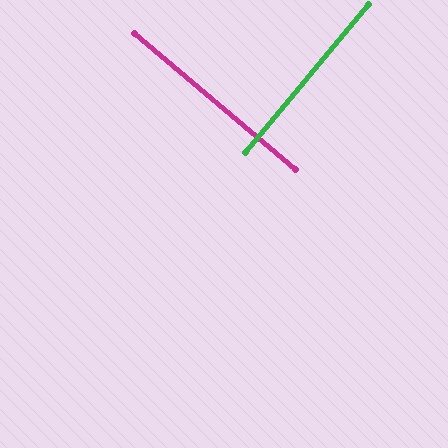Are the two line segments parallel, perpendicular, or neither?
Perpendicular — they meet at approximately 90°.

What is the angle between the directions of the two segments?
Approximately 90 degrees.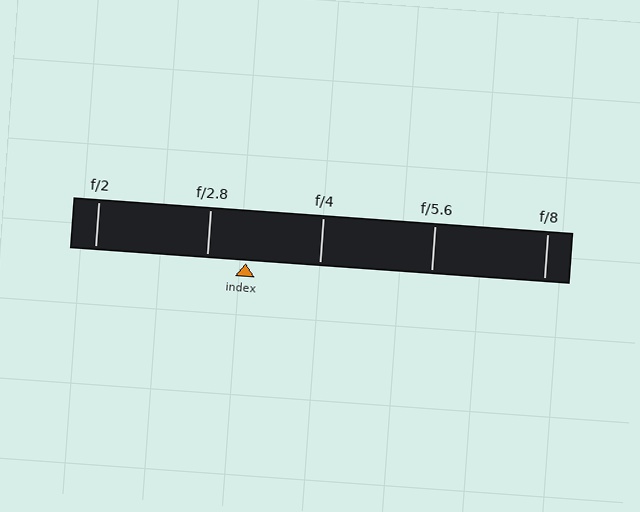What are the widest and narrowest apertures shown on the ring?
The widest aperture shown is f/2 and the narrowest is f/8.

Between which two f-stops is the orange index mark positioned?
The index mark is between f/2.8 and f/4.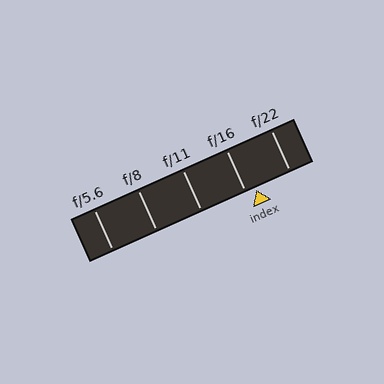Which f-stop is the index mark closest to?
The index mark is closest to f/16.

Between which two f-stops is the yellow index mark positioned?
The index mark is between f/16 and f/22.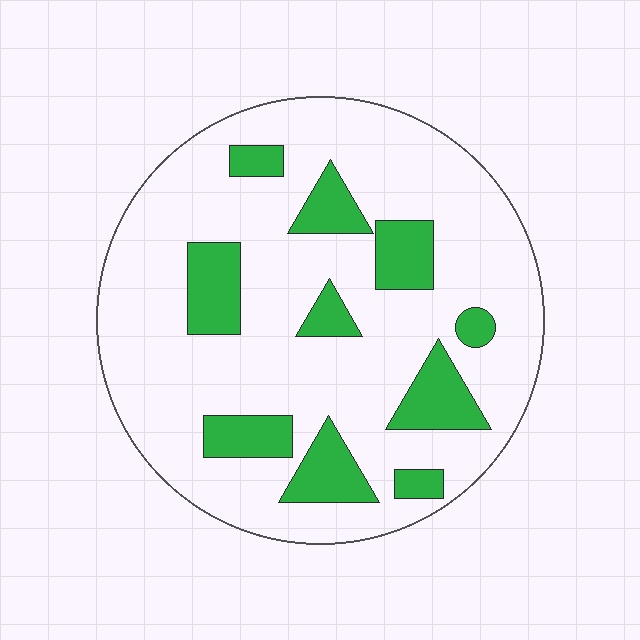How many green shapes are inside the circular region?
10.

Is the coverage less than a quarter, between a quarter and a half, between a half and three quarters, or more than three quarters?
Less than a quarter.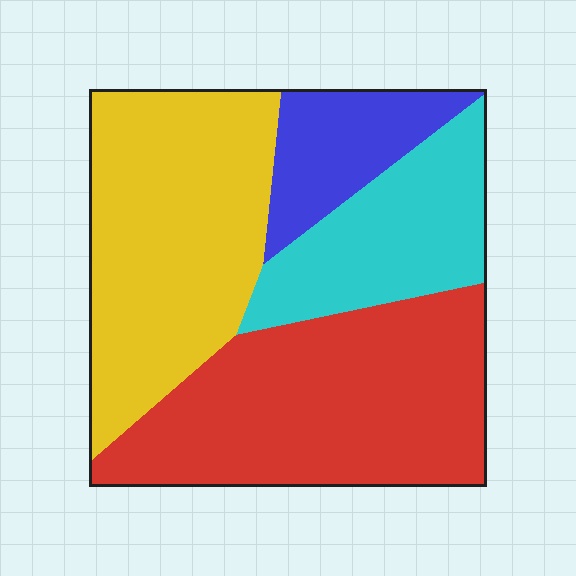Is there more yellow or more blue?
Yellow.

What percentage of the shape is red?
Red takes up about three eighths (3/8) of the shape.